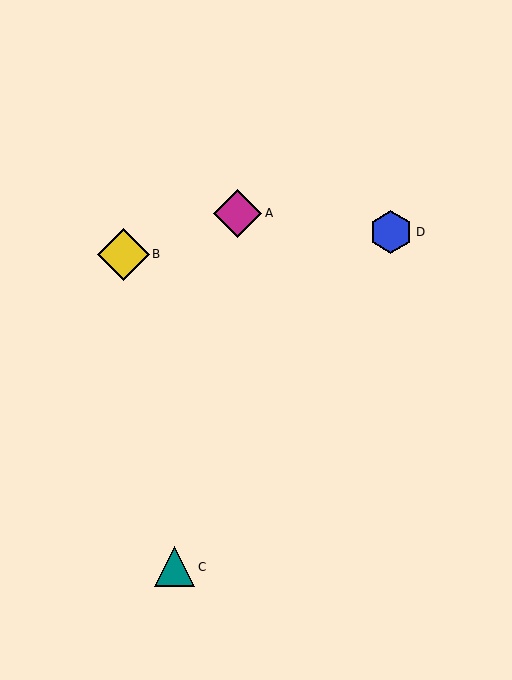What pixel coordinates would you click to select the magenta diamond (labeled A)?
Click at (237, 214) to select the magenta diamond A.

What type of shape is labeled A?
Shape A is a magenta diamond.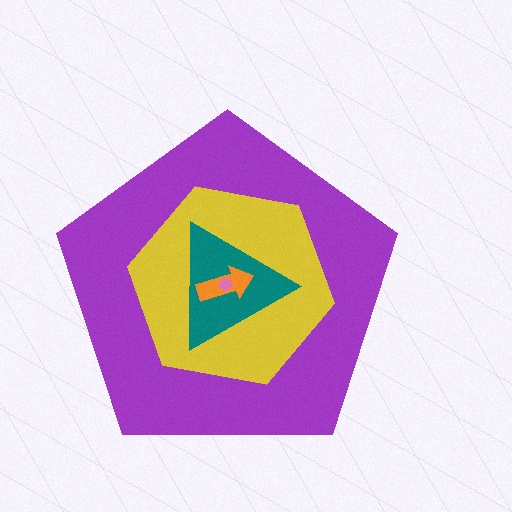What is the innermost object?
The pink circle.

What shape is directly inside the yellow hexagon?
The teal triangle.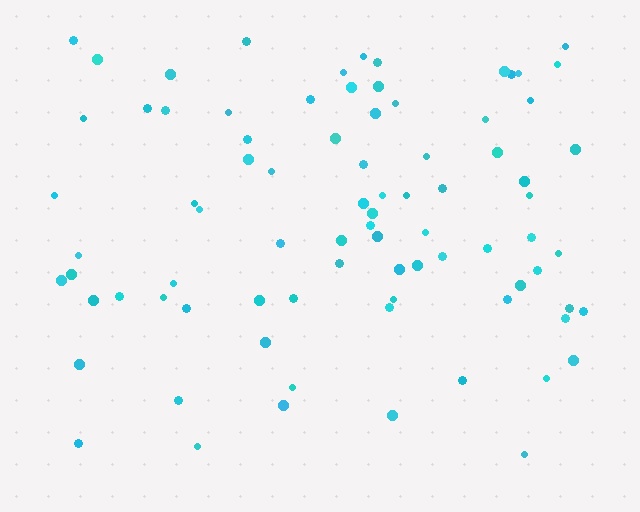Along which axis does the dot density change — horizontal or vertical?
Vertical.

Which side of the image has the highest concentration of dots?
The top.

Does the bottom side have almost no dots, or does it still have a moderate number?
Still a moderate number, just noticeably fewer than the top.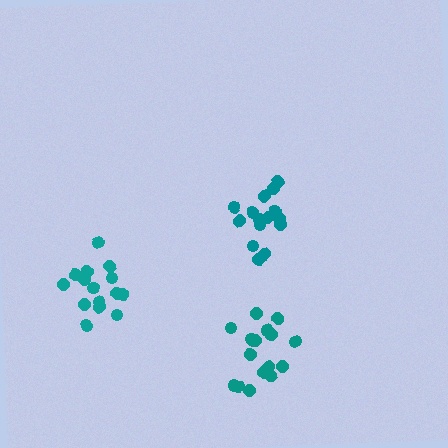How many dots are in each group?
Group 1: 15 dots, Group 2: 17 dots, Group 3: 15 dots (47 total).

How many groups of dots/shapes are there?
There are 3 groups.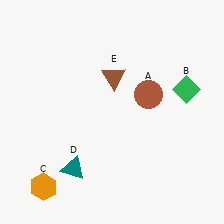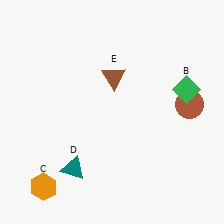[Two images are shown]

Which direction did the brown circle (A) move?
The brown circle (A) moved right.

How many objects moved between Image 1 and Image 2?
1 object moved between the two images.